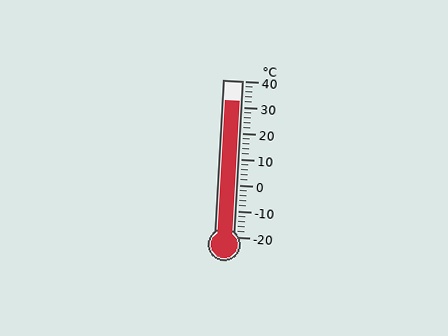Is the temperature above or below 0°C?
The temperature is above 0°C.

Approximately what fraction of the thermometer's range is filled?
The thermometer is filled to approximately 85% of its range.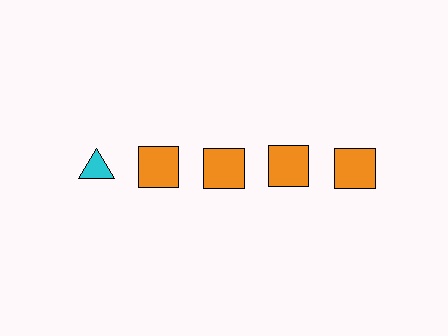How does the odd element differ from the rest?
It differs in both color (cyan instead of orange) and shape (triangle instead of square).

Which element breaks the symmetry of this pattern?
The cyan triangle in the top row, leftmost column breaks the symmetry. All other shapes are orange squares.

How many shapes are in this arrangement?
There are 5 shapes arranged in a grid pattern.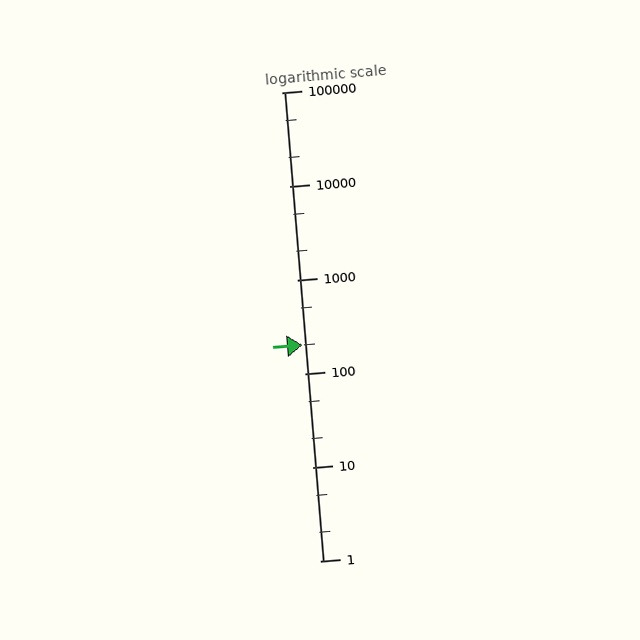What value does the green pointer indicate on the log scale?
The pointer indicates approximately 200.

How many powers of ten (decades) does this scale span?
The scale spans 5 decades, from 1 to 100000.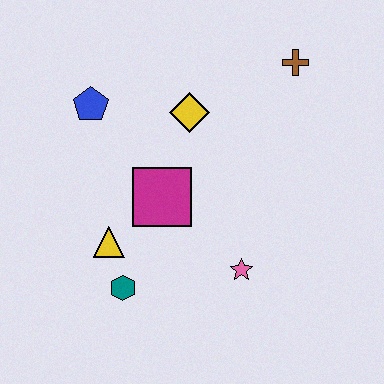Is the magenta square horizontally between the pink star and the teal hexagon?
Yes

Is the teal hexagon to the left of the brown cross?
Yes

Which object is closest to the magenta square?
The yellow triangle is closest to the magenta square.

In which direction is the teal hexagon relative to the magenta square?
The teal hexagon is below the magenta square.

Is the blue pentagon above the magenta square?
Yes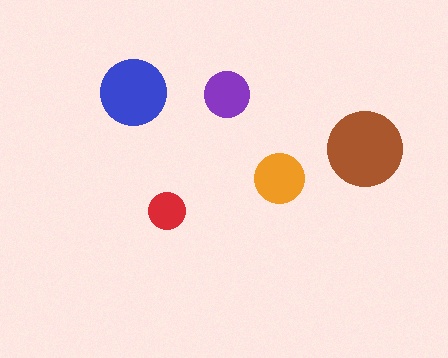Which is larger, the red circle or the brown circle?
The brown one.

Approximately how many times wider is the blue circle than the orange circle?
About 1.5 times wider.